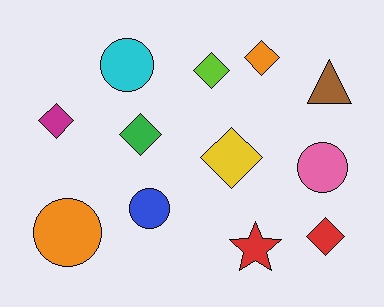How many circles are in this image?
There are 4 circles.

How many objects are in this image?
There are 12 objects.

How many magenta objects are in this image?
There is 1 magenta object.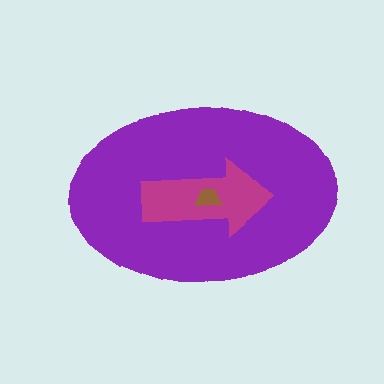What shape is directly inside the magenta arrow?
The brown trapezoid.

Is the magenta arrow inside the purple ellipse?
Yes.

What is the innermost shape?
The brown trapezoid.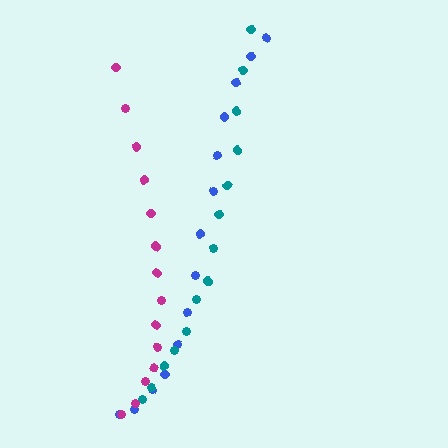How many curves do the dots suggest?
There are 3 distinct paths.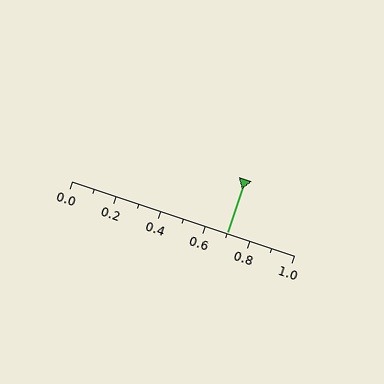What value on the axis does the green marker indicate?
The marker indicates approximately 0.7.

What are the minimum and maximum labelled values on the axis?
The axis runs from 0.0 to 1.0.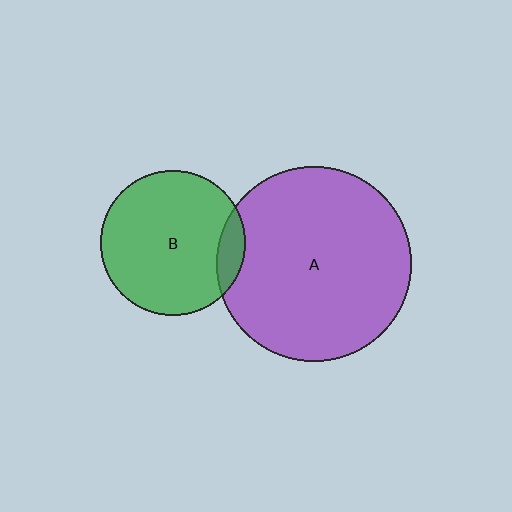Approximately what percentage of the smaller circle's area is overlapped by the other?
Approximately 10%.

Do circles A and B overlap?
Yes.